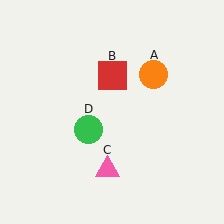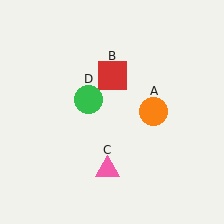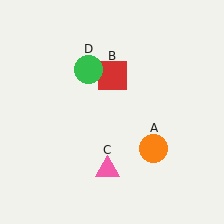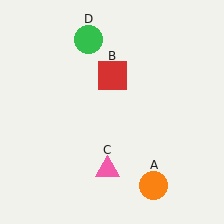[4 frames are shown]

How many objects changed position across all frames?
2 objects changed position: orange circle (object A), green circle (object D).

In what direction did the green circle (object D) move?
The green circle (object D) moved up.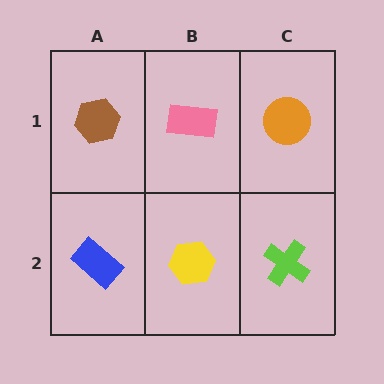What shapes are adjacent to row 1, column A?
A blue rectangle (row 2, column A), a pink rectangle (row 1, column B).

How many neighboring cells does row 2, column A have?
2.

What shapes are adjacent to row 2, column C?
An orange circle (row 1, column C), a yellow hexagon (row 2, column B).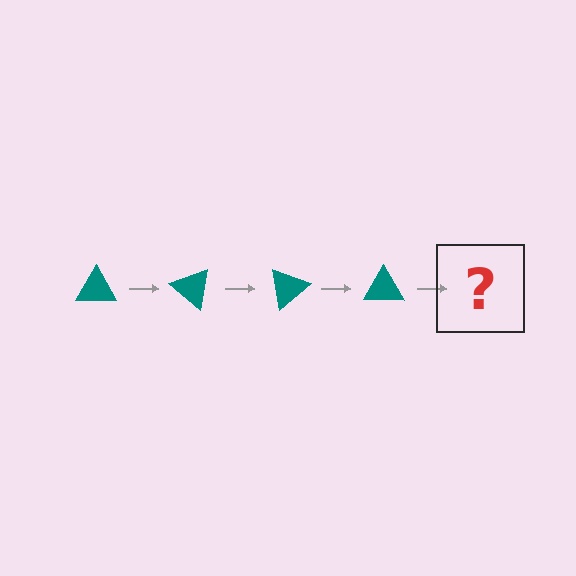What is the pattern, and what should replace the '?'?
The pattern is that the triangle rotates 40 degrees each step. The '?' should be a teal triangle rotated 160 degrees.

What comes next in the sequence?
The next element should be a teal triangle rotated 160 degrees.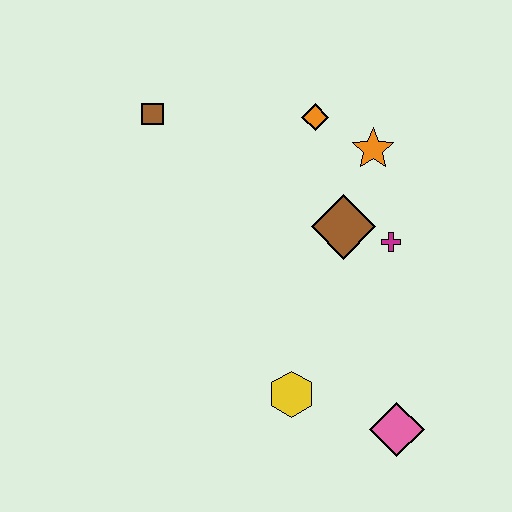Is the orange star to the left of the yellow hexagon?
No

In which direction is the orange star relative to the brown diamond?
The orange star is above the brown diamond.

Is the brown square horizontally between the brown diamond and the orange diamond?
No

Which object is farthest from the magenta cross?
The brown square is farthest from the magenta cross.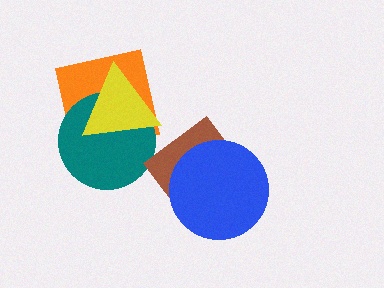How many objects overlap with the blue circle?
1 object overlaps with the blue circle.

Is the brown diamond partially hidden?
Yes, it is partially covered by another shape.